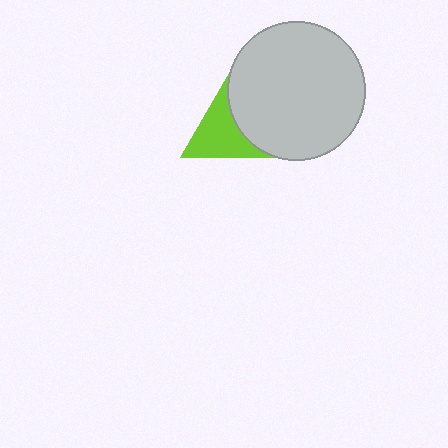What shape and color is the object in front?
The object in front is a light gray circle.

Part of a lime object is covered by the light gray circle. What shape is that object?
It is a triangle.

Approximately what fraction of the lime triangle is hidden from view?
Roughly 59% of the lime triangle is hidden behind the light gray circle.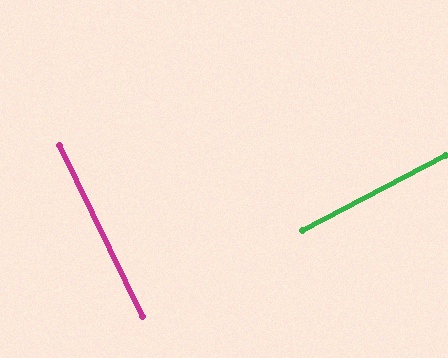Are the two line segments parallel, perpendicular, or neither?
Perpendicular — they meet at approximately 88°.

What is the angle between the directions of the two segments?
Approximately 88 degrees.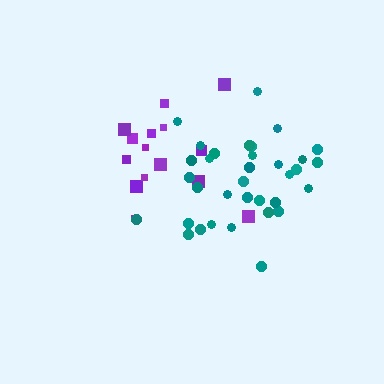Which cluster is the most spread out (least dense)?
Purple.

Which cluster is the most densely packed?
Teal.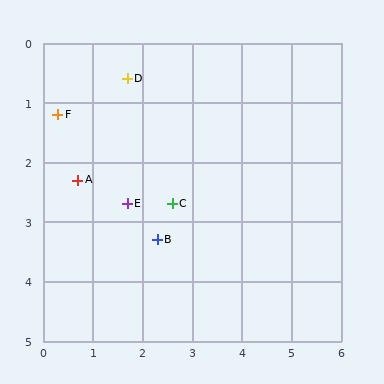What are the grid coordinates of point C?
Point C is at approximately (2.6, 2.7).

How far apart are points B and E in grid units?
Points B and E are about 0.8 grid units apart.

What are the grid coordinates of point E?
Point E is at approximately (1.7, 2.7).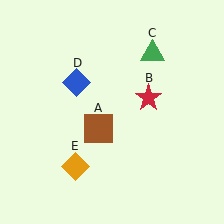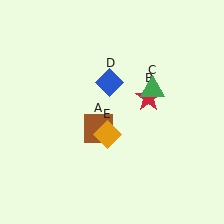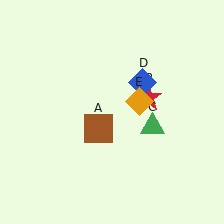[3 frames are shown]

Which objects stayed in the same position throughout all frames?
Brown square (object A) and red star (object B) remained stationary.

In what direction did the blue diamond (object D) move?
The blue diamond (object D) moved right.